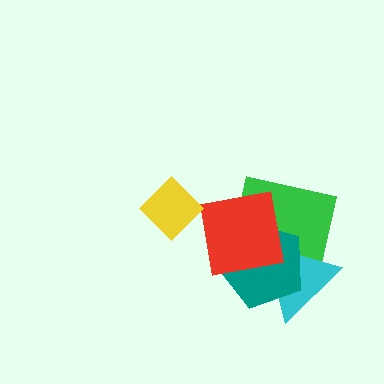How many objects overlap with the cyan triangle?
3 objects overlap with the cyan triangle.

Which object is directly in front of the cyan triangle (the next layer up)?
The teal pentagon is directly in front of the cyan triangle.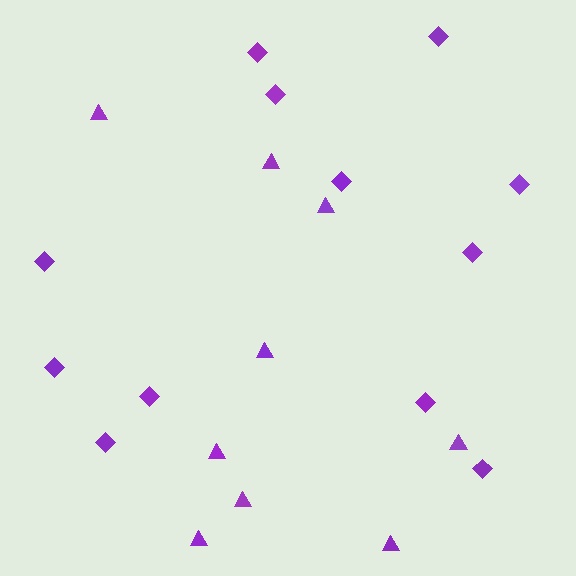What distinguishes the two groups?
There are 2 groups: one group of triangles (9) and one group of diamonds (12).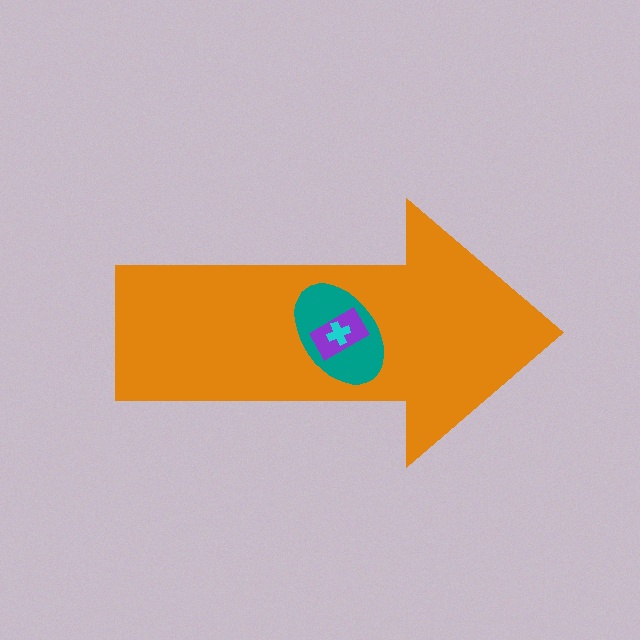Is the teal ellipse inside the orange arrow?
Yes.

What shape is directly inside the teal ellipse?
The purple rectangle.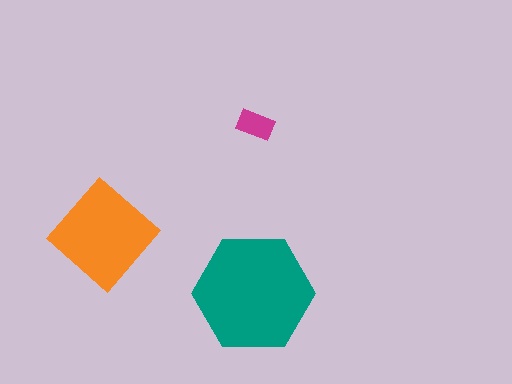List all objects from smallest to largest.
The magenta rectangle, the orange diamond, the teal hexagon.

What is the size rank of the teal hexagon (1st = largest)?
1st.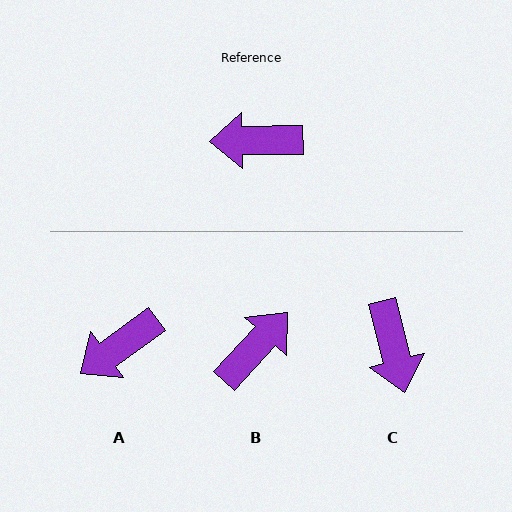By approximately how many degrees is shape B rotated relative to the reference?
Approximately 134 degrees clockwise.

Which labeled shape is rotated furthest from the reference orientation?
B, about 134 degrees away.